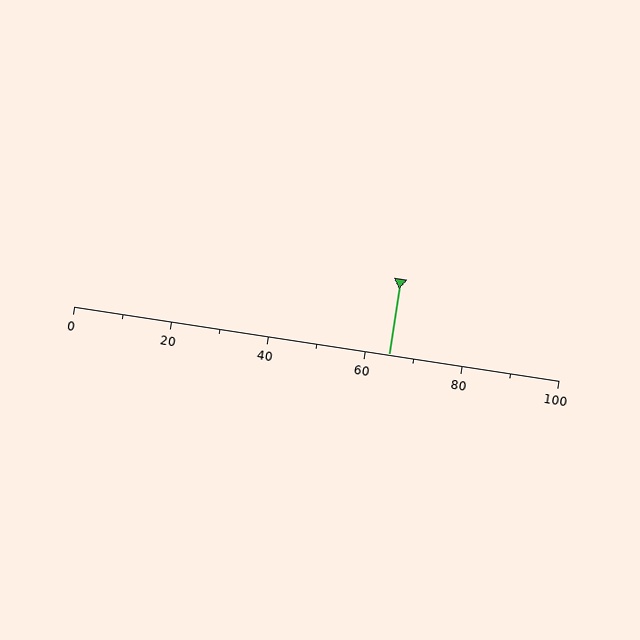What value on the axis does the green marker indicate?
The marker indicates approximately 65.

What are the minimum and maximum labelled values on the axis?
The axis runs from 0 to 100.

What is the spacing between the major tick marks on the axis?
The major ticks are spaced 20 apart.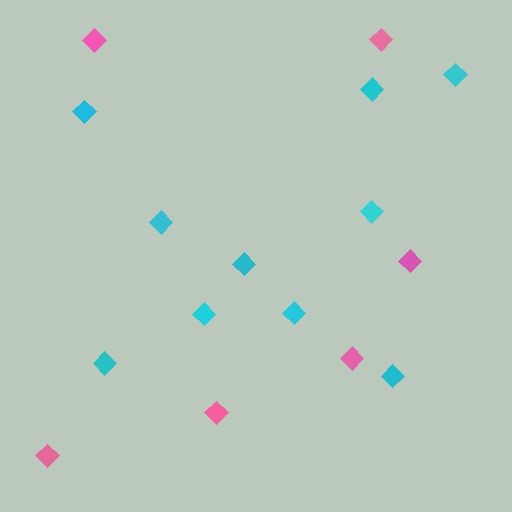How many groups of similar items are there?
There are 2 groups: one group of cyan diamonds (10) and one group of pink diamonds (6).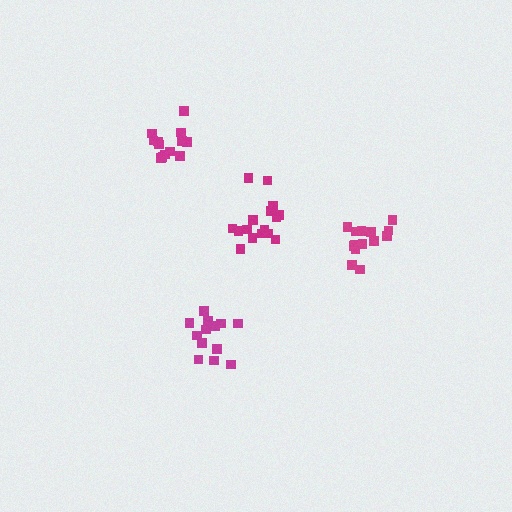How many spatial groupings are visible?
There are 4 spatial groupings.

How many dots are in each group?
Group 1: 16 dots, Group 2: 13 dots, Group 3: 13 dots, Group 4: 14 dots (56 total).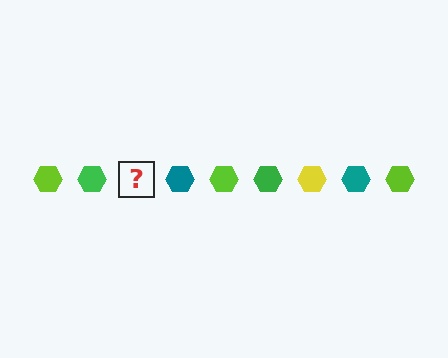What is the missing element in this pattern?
The missing element is a yellow hexagon.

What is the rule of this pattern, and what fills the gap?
The rule is that the pattern cycles through lime, green, yellow, teal hexagons. The gap should be filled with a yellow hexagon.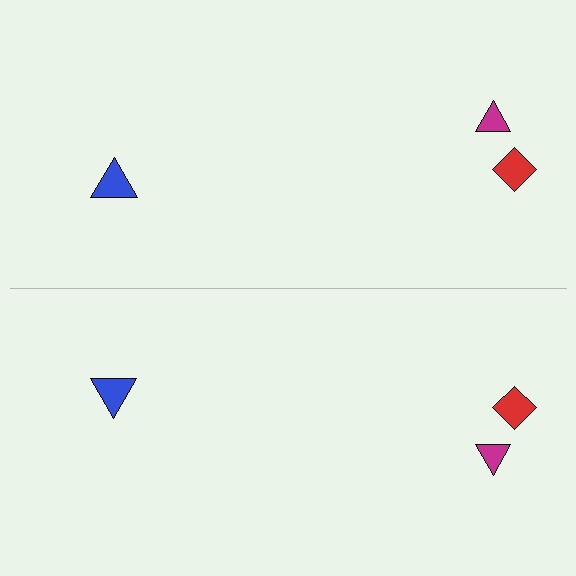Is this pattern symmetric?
Yes, this pattern has bilateral (reflection) symmetry.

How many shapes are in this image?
There are 6 shapes in this image.